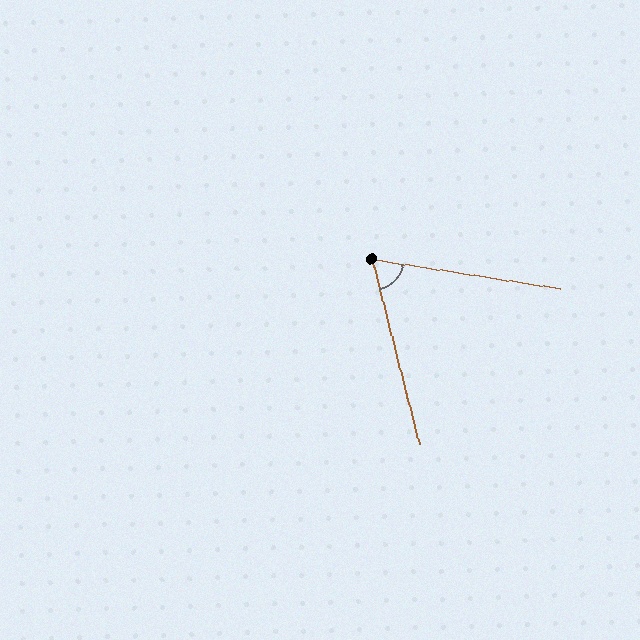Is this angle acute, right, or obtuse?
It is acute.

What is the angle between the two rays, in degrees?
Approximately 67 degrees.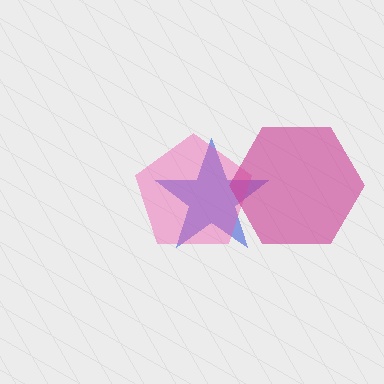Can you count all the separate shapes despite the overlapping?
Yes, there are 3 separate shapes.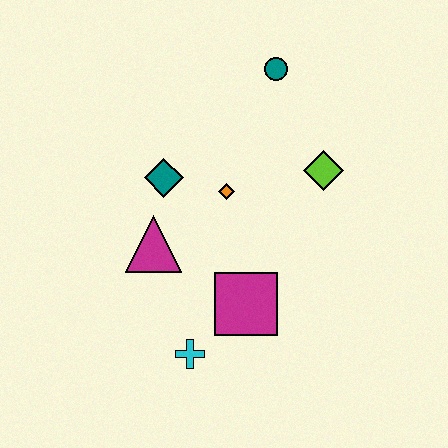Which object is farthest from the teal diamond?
The cyan cross is farthest from the teal diamond.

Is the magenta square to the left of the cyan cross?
No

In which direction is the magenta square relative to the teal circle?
The magenta square is below the teal circle.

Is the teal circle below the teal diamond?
No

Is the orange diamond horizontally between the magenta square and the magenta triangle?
Yes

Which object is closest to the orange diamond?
The teal diamond is closest to the orange diamond.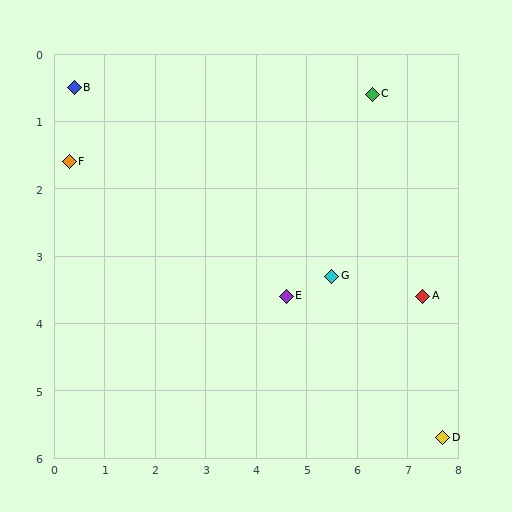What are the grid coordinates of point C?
Point C is at approximately (6.3, 0.6).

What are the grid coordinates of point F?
Point F is at approximately (0.3, 1.6).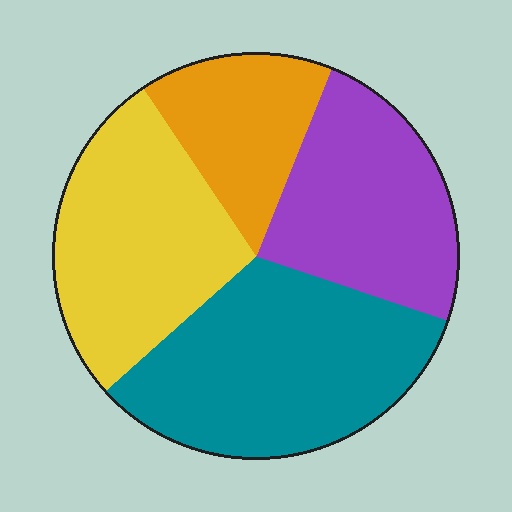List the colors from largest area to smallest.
From largest to smallest: teal, yellow, purple, orange.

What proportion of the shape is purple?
Purple takes up less than a quarter of the shape.